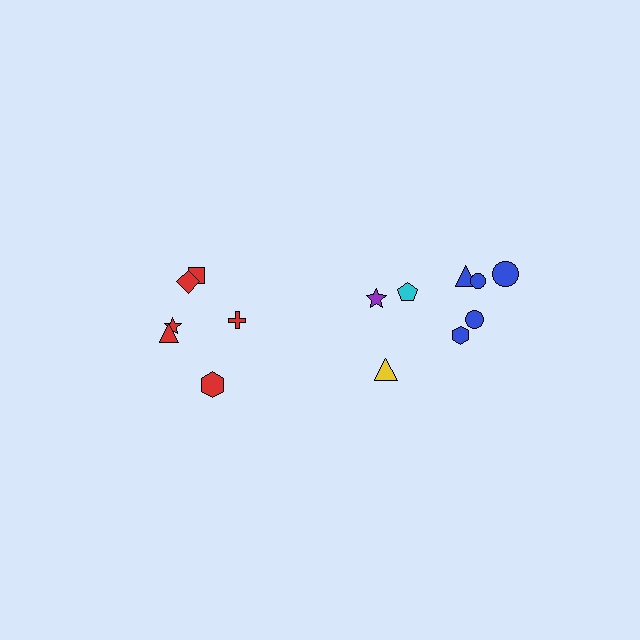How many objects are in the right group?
There are 8 objects.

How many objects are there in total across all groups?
There are 14 objects.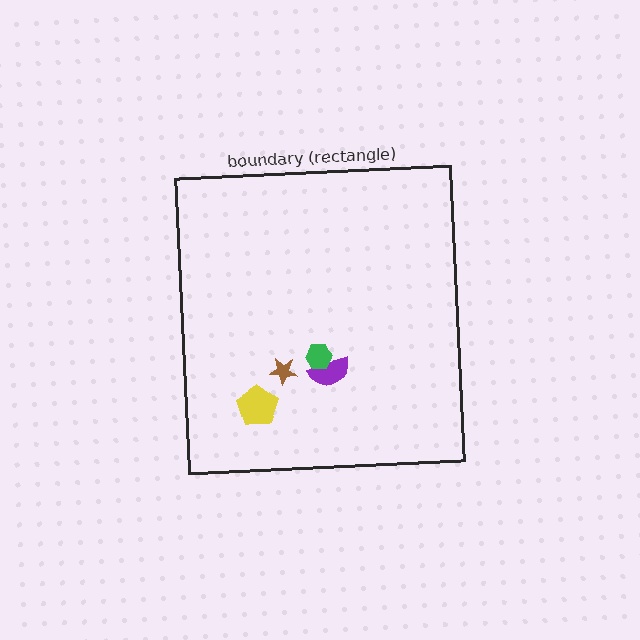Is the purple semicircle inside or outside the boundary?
Inside.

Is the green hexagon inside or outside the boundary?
Inside.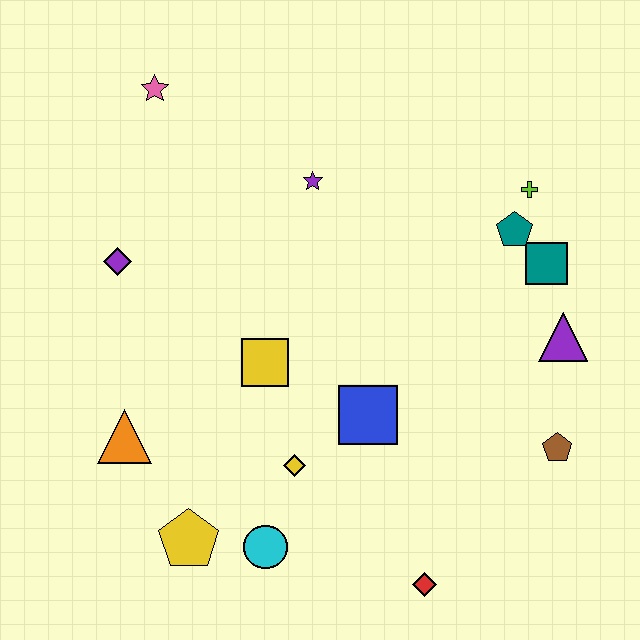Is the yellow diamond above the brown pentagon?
No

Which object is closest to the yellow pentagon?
The cyan circle is closest to the yellow pentagon.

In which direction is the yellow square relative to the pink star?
The yellow square is below the pink star.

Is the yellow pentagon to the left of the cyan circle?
Yes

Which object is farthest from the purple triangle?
The pink star is farthest from the purple triangle.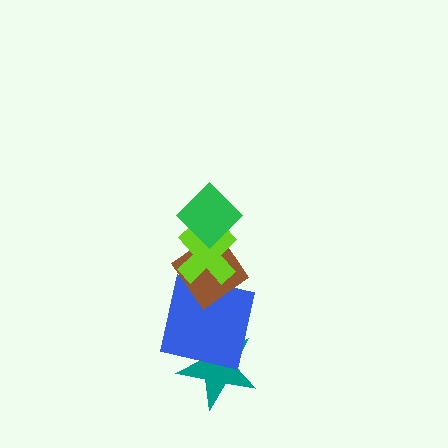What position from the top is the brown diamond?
The brown diamond is 3rd from the top.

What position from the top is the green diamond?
The green diamond is 1st from the top.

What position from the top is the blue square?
The blue square is 4th from the top.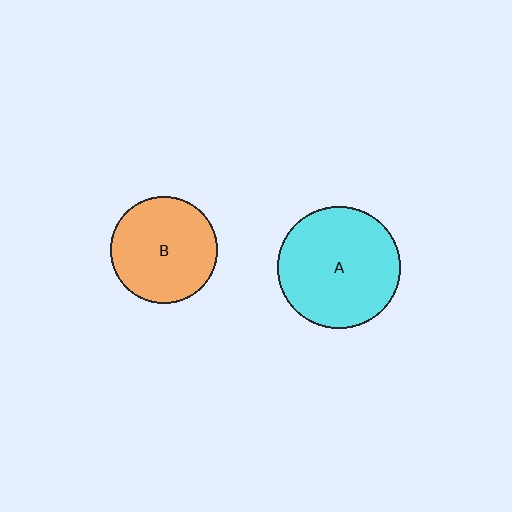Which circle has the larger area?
Circle A (cyan).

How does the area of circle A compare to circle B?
Approximately 1.3 times.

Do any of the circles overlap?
No, none of the circles overlap.